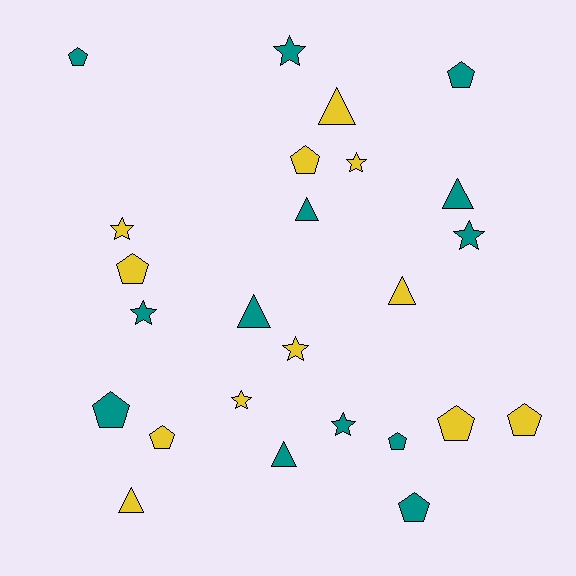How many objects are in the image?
There are 25 objects.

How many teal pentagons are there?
There are 5 teal pentagons.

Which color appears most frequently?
Teal, with 13 objects.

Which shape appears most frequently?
Pentagon, with 10 objects.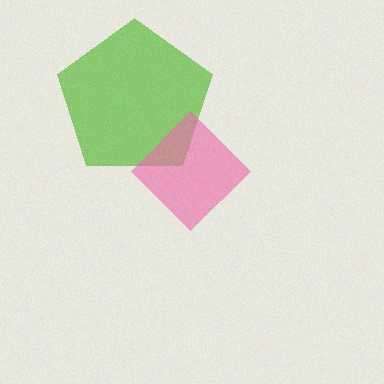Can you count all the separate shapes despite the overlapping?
Yes, there are 2 separate shapes.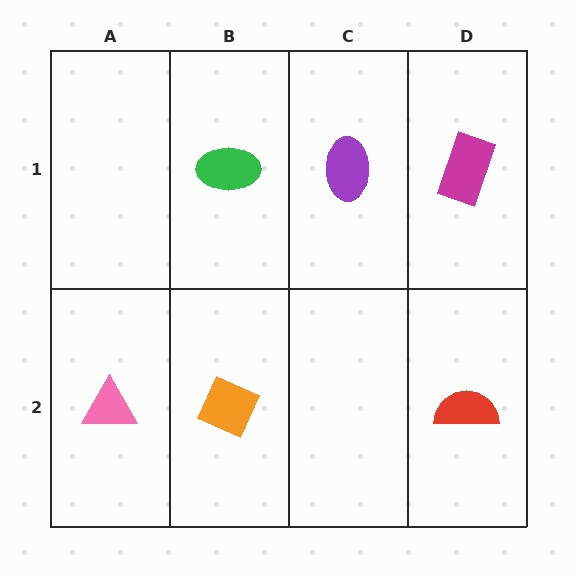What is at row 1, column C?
A purple ellipse.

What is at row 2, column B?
An orange diamond.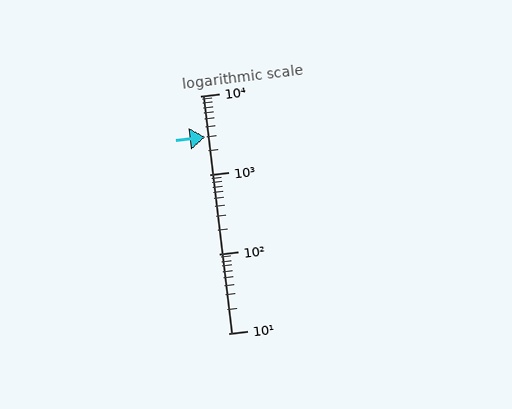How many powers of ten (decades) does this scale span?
The scale spans 3 decades, from 10 to 10000.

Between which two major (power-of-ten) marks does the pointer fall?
The pointer is between 1000 and 10000.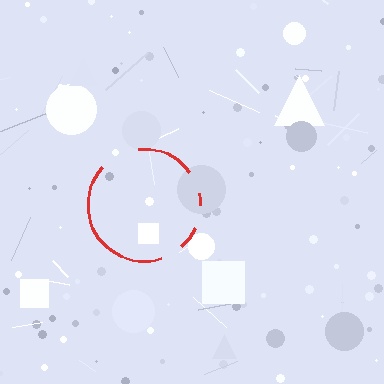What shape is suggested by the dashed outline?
The dashed outline suggests a circle.